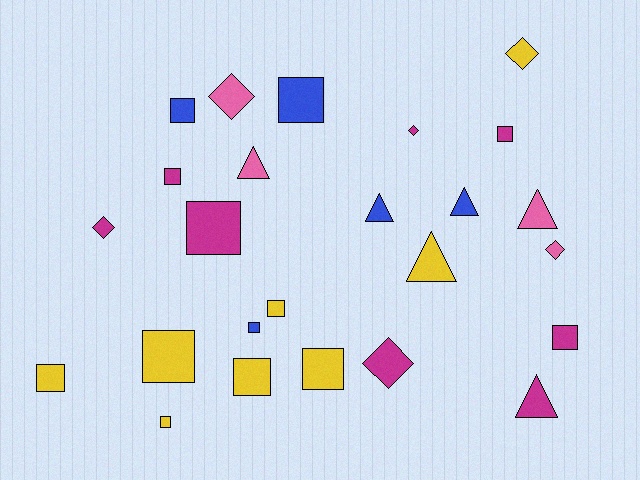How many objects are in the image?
There are 25 objects.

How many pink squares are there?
There are no pink squares.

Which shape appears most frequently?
Square, with 13 objects.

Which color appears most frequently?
Magenta, with 8 objects.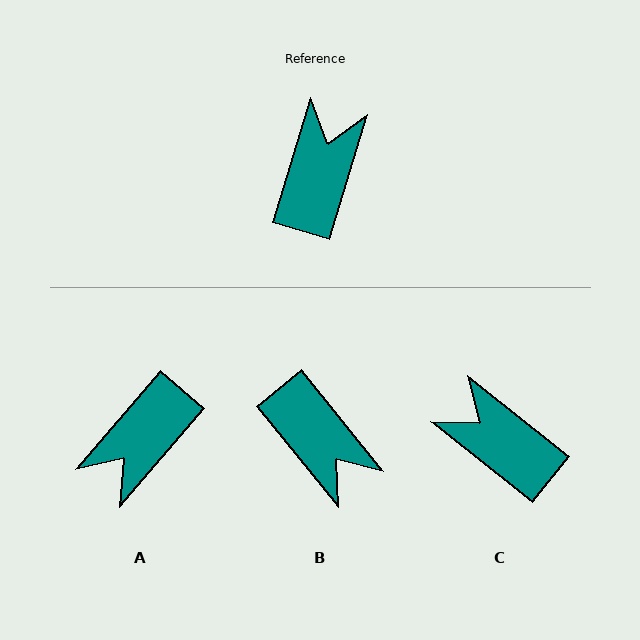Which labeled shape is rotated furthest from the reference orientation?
A, about 156 degrees away.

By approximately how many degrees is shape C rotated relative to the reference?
Approximately 69 degrees counter-clockwise.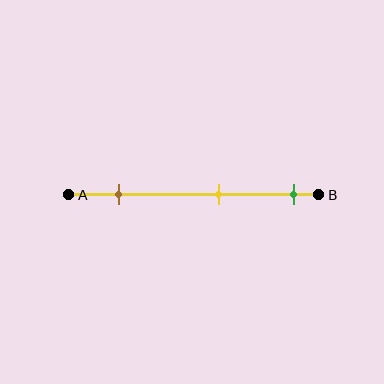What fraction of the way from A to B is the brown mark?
The brown mark is approximately 20% (0.2) of the way from A to B.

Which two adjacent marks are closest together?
The yellow and green marks are the closest adjacent pair.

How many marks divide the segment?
There are 3 marks dividing the segment.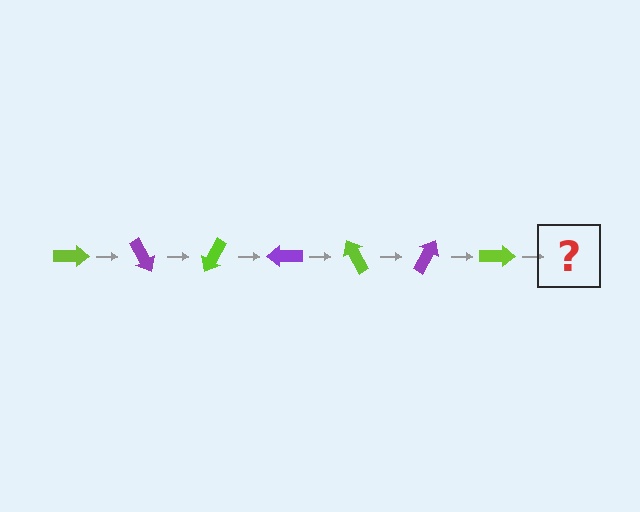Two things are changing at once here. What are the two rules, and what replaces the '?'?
The two rules are that it rotates 60 degrees each step and the color cycles through lime and purple. The '?' should be a purple arrow, rotated 420 degrees from the start.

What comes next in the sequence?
The next element should be a purple arrow, rotated 420 degrees from the start.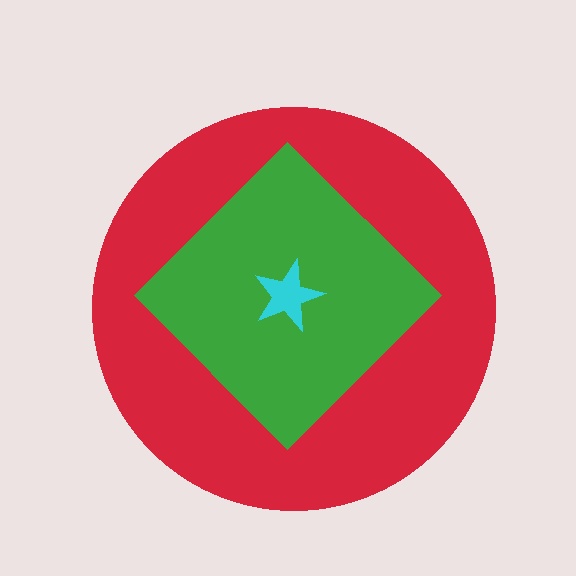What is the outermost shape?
The red circle.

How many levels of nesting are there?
3.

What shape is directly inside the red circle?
The green diamond.